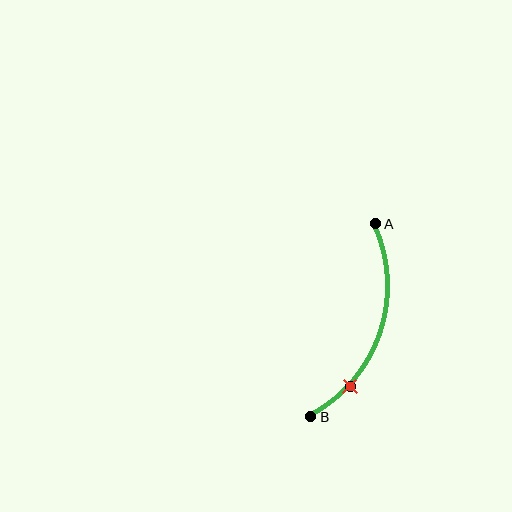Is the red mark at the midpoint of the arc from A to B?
No. The red mark lies on the arc but is closer to endpoint B. The arc midpoint would be at the point on the curve equidistant along the arc from both A and B.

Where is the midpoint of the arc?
The arc midpoint is the point on the curve farthest from the straight line joining A and B. It sits to the right of that line.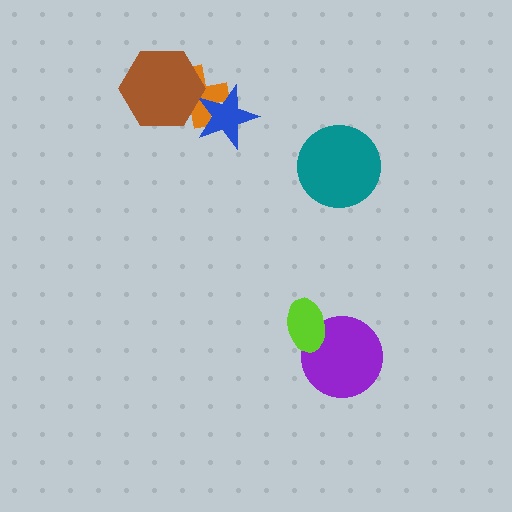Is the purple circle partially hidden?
Yes, it is partially covered by another shape.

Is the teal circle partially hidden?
No, no other shape covers it.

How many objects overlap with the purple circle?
1 object overlaps with the purple circle.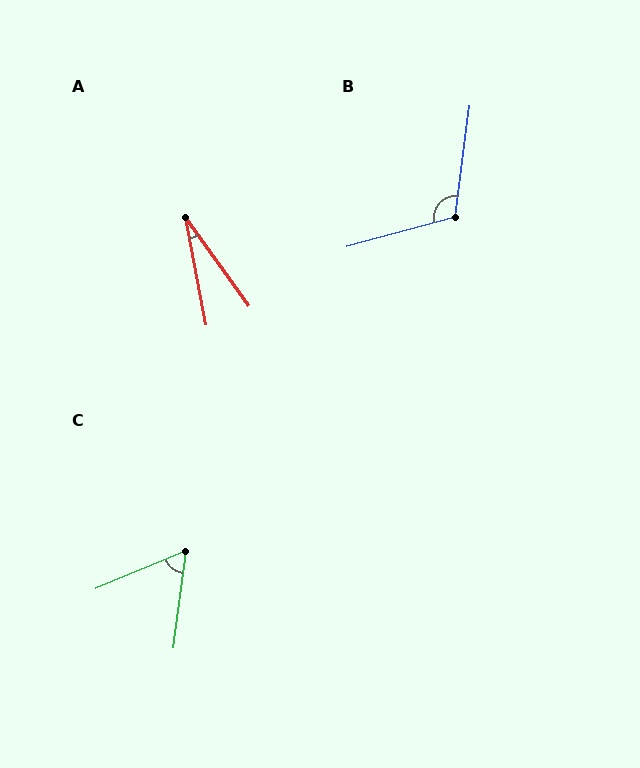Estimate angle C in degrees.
Approximately 60 degrees.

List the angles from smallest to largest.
A (25°), C (60°), B (113°).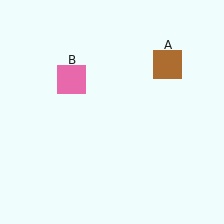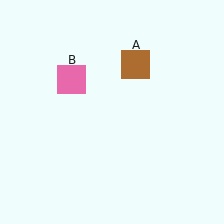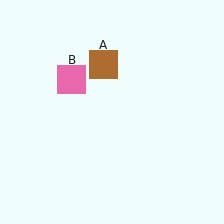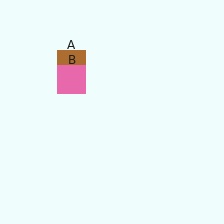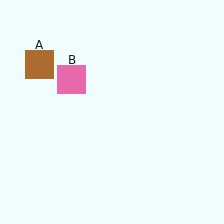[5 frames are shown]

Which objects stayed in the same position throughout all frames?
Pink square (object B) remained stationary.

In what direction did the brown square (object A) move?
The brown square (object A) moved left.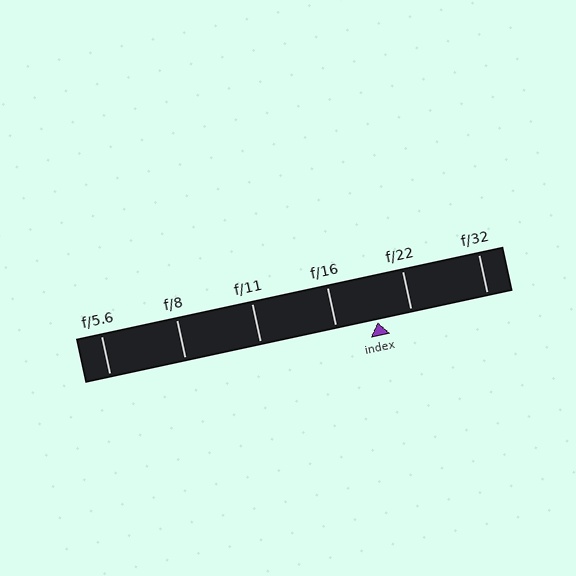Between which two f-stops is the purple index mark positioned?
The index mark is between f/16 and f/22.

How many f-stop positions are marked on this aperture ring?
There are 6 f-stop positions marked.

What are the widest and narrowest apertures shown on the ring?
The widest aperture shown is f/5.6 and the narrowest is f/32.